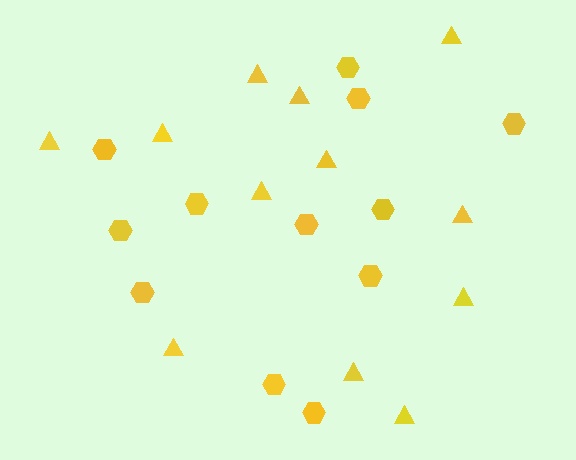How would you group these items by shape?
There are 2 groups: one group of hexagons (12) and one group of triangles (12).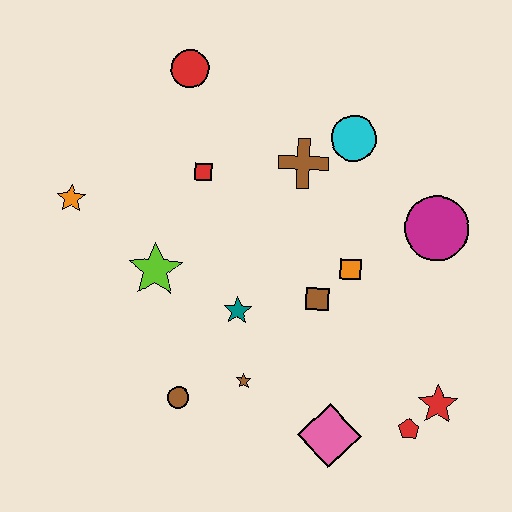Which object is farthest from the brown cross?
The red pentagon is farthest from the brown cross.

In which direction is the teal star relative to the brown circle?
The teal star is above the brown circle.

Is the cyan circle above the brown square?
Yes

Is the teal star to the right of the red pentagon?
No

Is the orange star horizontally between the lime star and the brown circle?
No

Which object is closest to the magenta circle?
The orange square is closest to the magenta circle.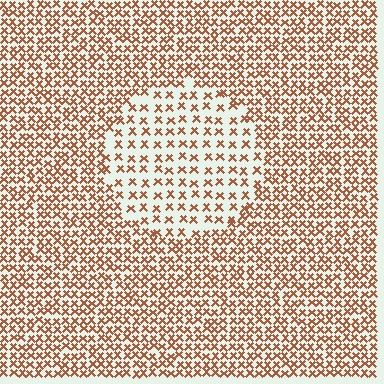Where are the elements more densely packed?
The elements are more densely packed outside the circle boundary.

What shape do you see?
I see a circle.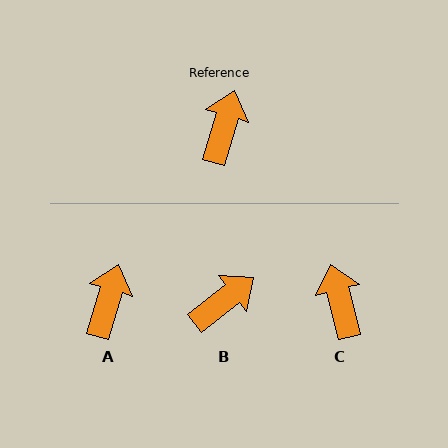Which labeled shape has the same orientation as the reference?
A.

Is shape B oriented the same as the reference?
No, it is off by about 35 degrees.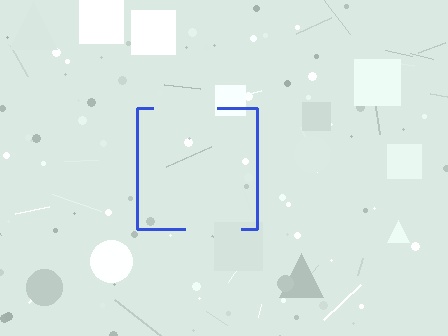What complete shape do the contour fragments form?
The contour fragments form a square.